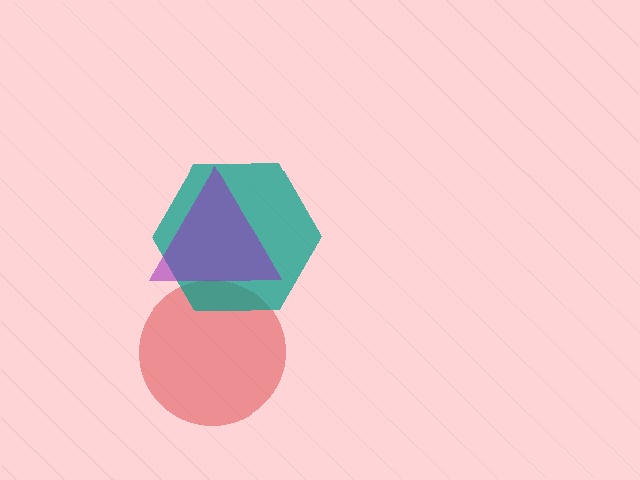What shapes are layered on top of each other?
The layered shapes are: a red circle, a teal hexagon, a purple triangle.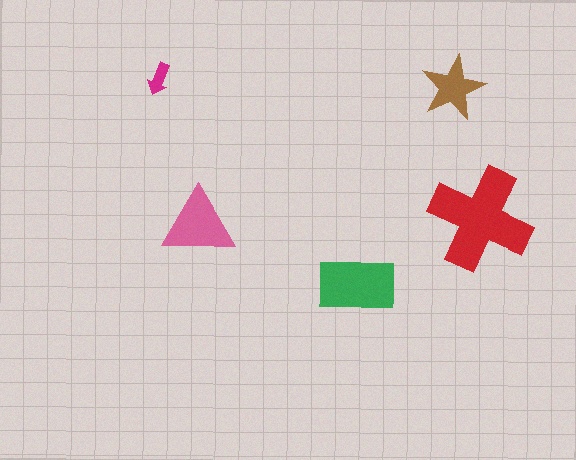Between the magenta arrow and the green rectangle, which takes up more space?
The green rectangle.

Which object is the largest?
The red cross.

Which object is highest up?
The magenta arrow is topmost.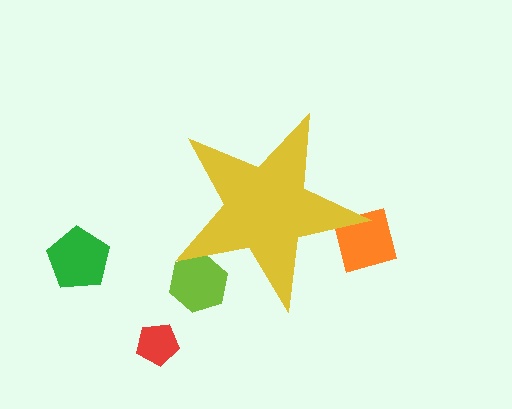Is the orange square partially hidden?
Yes, the orange square is partially hidden behind the yellow star.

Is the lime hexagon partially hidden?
Yes, the lime hexagon is partially hidden behind the yellow star.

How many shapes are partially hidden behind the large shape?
2 shapes are partially hidden.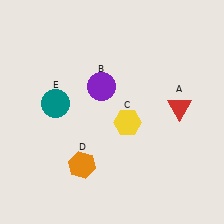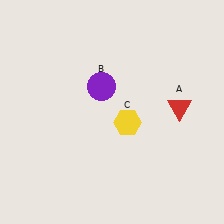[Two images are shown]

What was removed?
The teal circle (E), the orange hexagon (D) were removed in Image 2.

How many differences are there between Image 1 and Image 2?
There are 2 differences between the two images.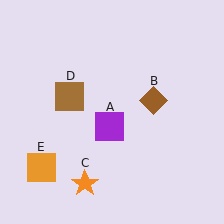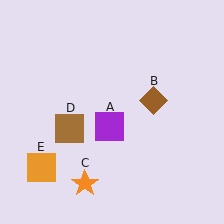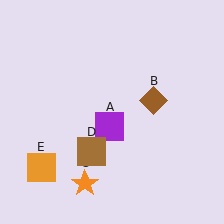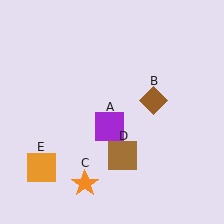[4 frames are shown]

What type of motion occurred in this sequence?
The brown square (object D) rotated counterclockwise around the center of the scene.